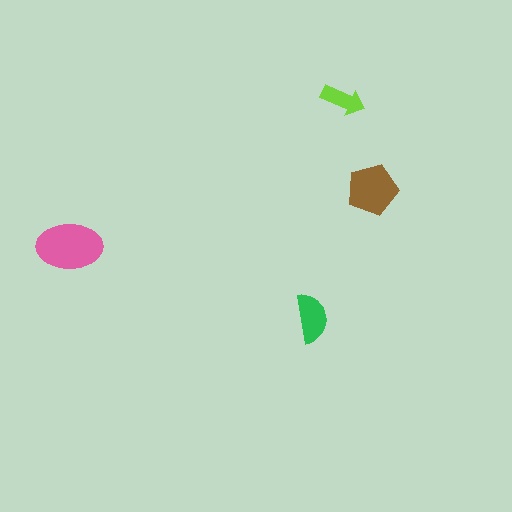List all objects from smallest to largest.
The lime arrow, the green semicircle, the brown pentagon, the pink ellipse.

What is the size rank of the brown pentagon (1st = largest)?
2nd.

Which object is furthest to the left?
The pink ellipse is leftmost.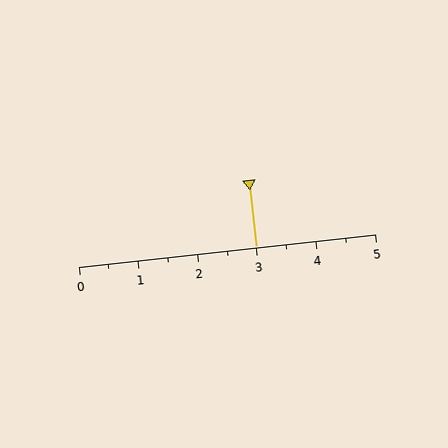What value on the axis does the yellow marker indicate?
The marker indicates approximately 3.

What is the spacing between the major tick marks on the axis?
The major ticks are spaced 1 apart.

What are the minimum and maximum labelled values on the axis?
The axis runs from 0 to 5.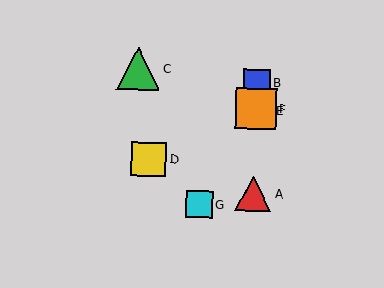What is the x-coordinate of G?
Object G is at x≈199.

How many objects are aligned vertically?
4 objects (A, B, E, F) are aligned vertically.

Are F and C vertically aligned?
No, F is at x≈256 and C is at x≈138.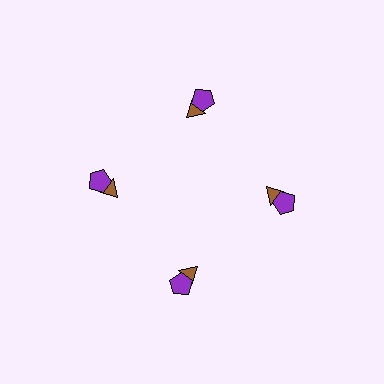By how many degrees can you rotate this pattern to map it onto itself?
The pattern maps onto itself every 90 degrees of rotation.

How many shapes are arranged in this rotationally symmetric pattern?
There are 8 shapes, arranged in 4 groups of 2.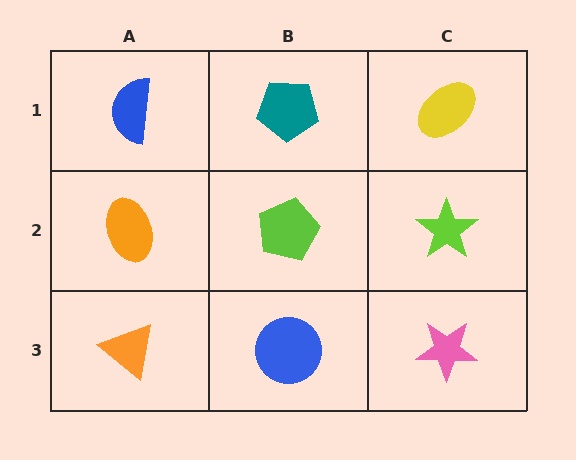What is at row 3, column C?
A pink star.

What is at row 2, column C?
A lime star.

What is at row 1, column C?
A yellow ellipse.